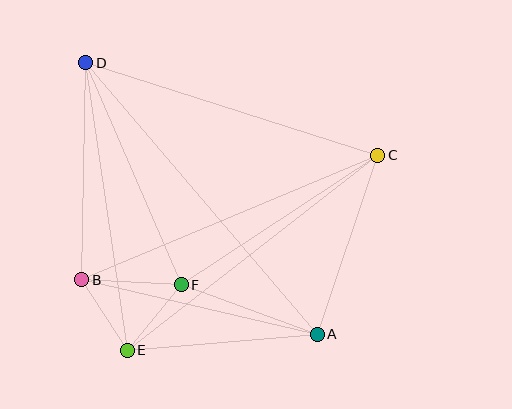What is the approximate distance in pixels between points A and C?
The distance between A and C is approximately 189 pixels.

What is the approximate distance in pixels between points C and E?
The distance between C and E is approximately 318 pixels.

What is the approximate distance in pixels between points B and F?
The distance between B and F is approximately 100 pixels.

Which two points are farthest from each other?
Points A and D are farthest from each other.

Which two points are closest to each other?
Points B and E are closest to each other.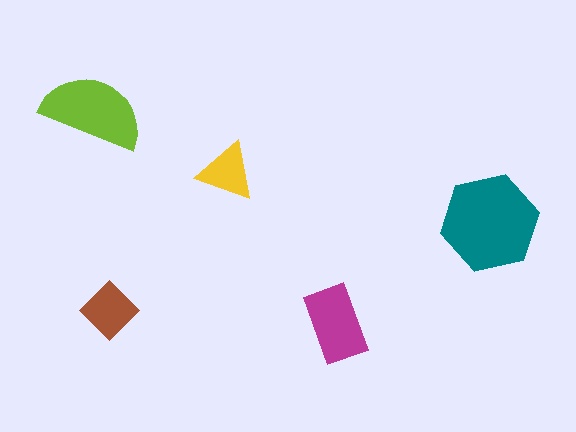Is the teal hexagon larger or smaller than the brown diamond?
Larger.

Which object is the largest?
The teal hexagon.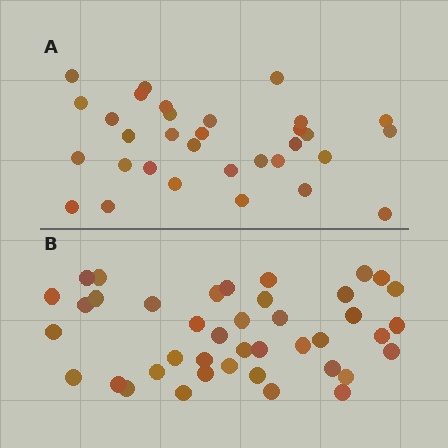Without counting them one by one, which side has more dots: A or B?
Region B (the bottom region) has more dots.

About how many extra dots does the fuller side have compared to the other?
Region B has roughly 8 or so more dots than region A.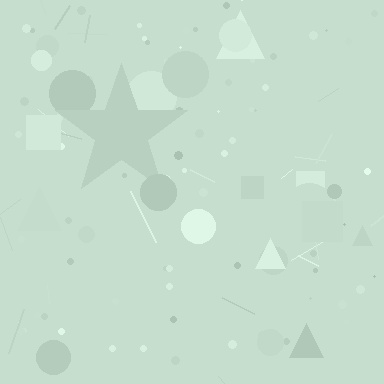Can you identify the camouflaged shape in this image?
The camouflaged shape is a star.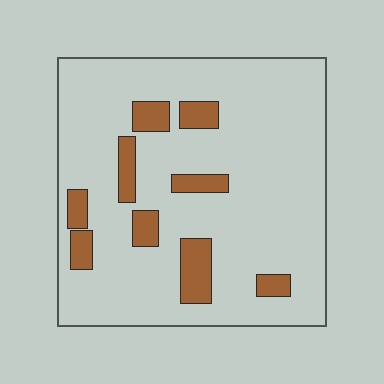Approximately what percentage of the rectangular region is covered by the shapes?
Approximately 15%.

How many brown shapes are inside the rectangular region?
9.